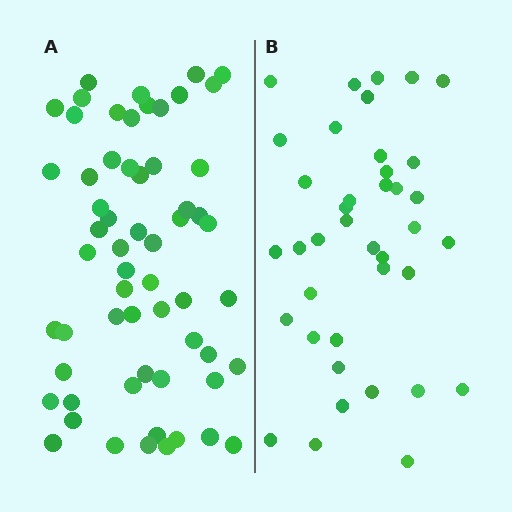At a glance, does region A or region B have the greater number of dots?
Region A (the left region) has more dots.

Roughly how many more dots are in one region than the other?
Region A has approximately 20 more dots than region B.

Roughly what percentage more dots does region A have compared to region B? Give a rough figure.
About 55% more.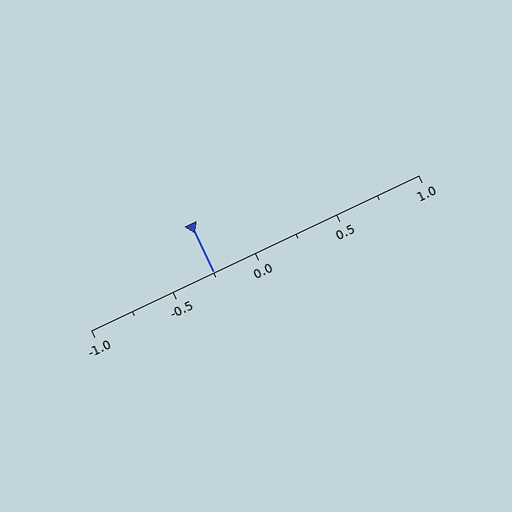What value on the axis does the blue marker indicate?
The marker indicates approximately -0.25.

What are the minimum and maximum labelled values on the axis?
The axis runs from -1.0 to 1.0.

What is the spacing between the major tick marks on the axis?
The major ticks are spaced 0.5 apart.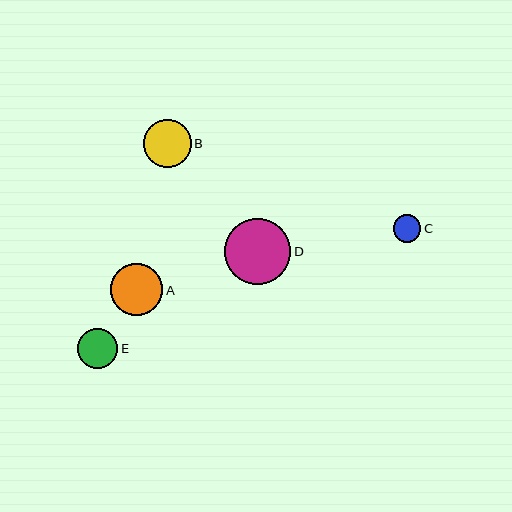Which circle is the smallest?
Circle C is the smallest with a size of approximately 28 pixels.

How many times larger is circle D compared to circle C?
Circle D is approximately 2.4 times the size of circle C.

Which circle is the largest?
Circle D is the largest with a size of approximately 66 pixels.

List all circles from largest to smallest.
From largest to smallest: D, A, B, E, C.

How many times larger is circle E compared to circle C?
Circle E is approximately 1.5 times the size of circle C.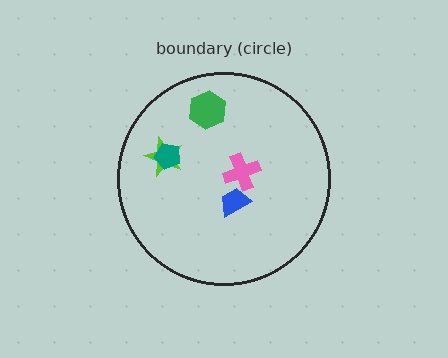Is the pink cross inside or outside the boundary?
Inside.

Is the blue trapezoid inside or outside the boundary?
Inside.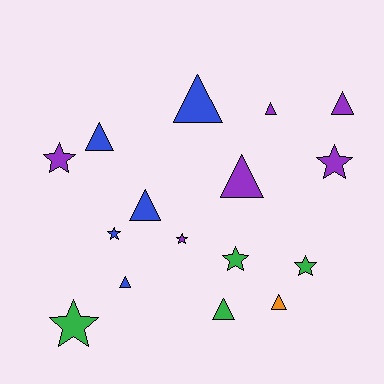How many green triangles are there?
There is 1 green triangle.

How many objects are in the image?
There are 16 objects.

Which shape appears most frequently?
Triangle, with 9 objects.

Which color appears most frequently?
Purple, with 6 objects.